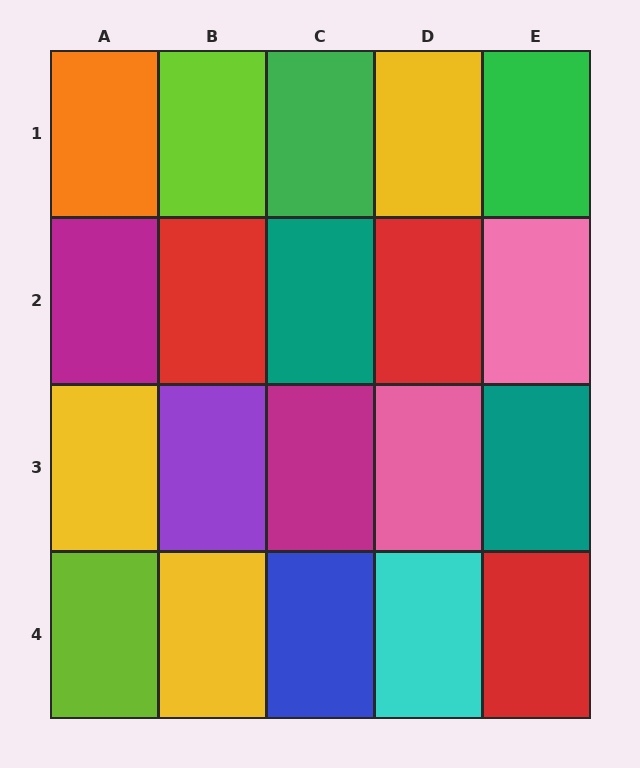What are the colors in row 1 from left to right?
Orange, lime, green, yellow, green.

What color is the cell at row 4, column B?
Yellow.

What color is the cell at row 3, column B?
Purple.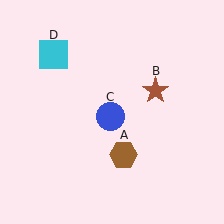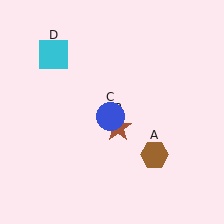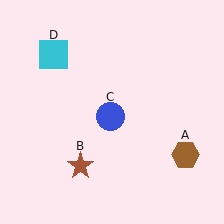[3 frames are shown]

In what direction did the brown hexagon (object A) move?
The brown hexagon (object A) moved right.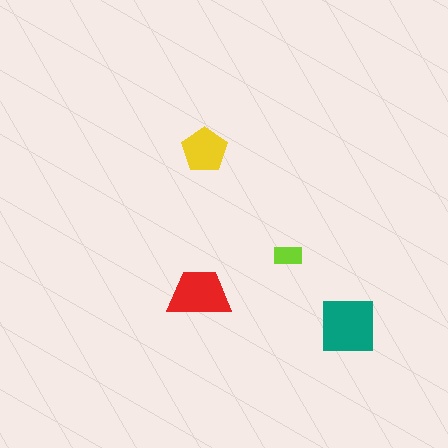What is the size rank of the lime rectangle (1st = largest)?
4th.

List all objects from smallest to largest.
The lime rectangle, the yellow pentagon, the red trapezoid, the teal square.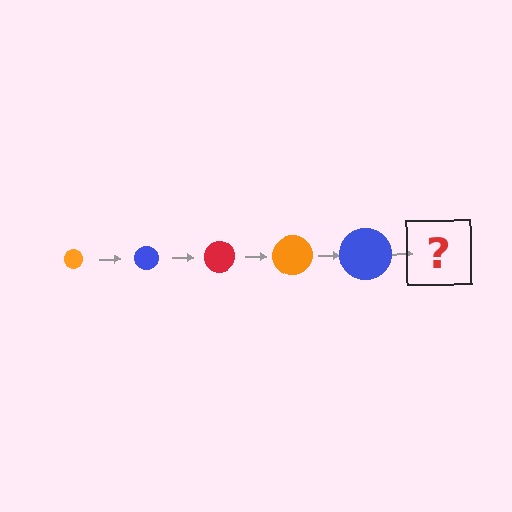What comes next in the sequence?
The next element should be a red circle, larger than the previous one.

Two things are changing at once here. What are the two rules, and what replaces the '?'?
The two rules are that the circle grows larger each step and the color cycles through orange, blue, and red. The '?' should be a red circle, larger than the previous one.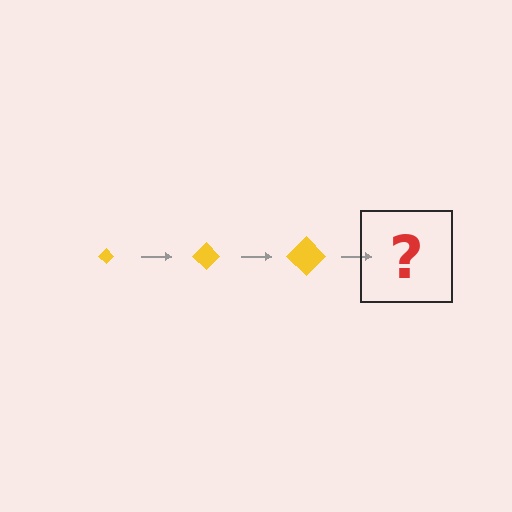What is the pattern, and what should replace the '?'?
The pattern is that the diamond gets progressively larger each step. The '?' should be a yellow diamond, larger than the previous one.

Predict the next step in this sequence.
The next step is a yellow diamond, larger than the previous one.